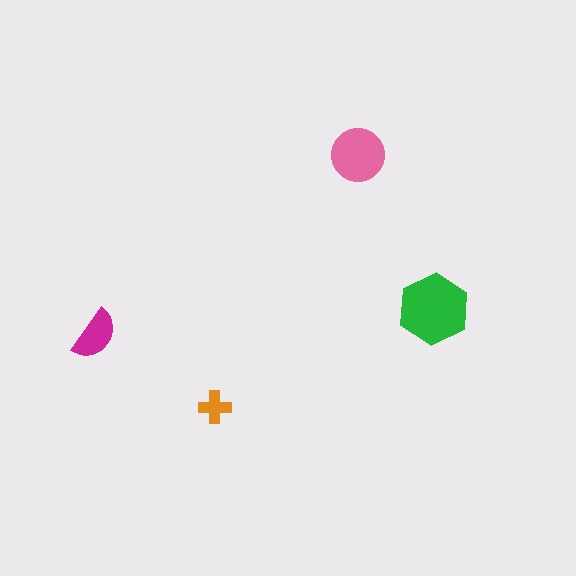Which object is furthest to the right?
The green hexagon is rightmost.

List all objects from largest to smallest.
The green hexagon, the pink circle, the magenta semicircle, the orange cross.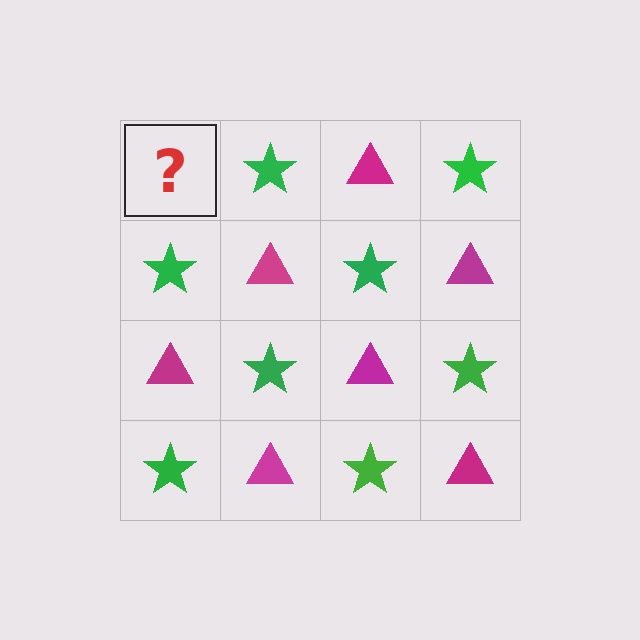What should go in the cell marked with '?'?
The missing cell should contain a magenta triangle.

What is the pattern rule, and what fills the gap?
The rule is that it alternates magenta triangle and green star in a checkerboard pattern. The gap should be filled with a magenta triangle.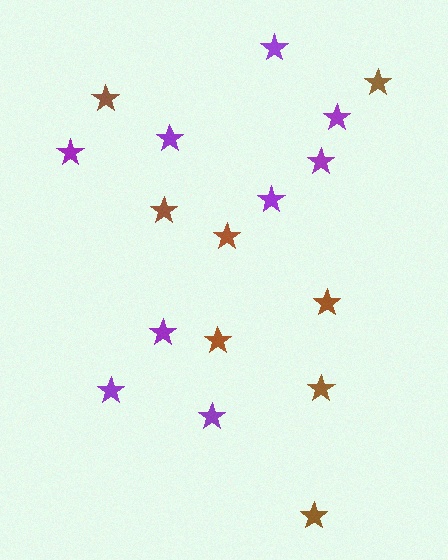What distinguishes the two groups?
There are 2 groups: one group of brown stars (8) and one group of purple stars (9).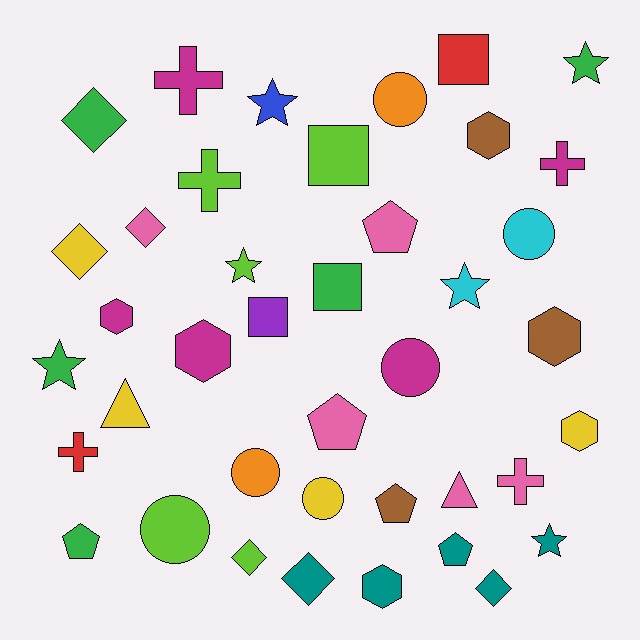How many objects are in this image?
There are 40 objects.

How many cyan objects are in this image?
There are 2 cyan objects.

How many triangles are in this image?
There are 2 triangles.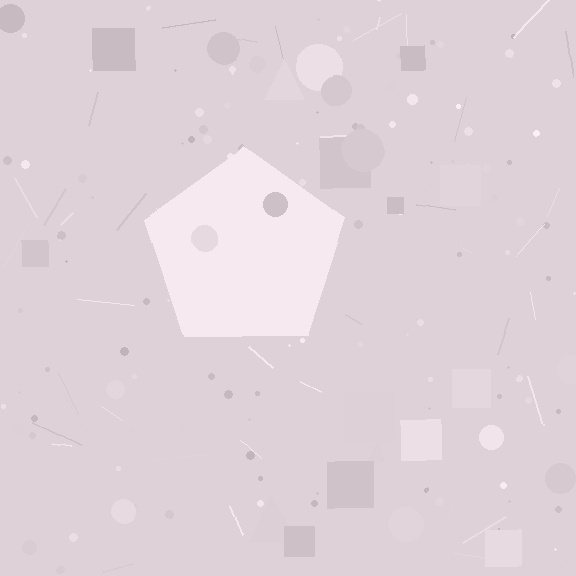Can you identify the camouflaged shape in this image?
The camouflaged shape is a pentagon.